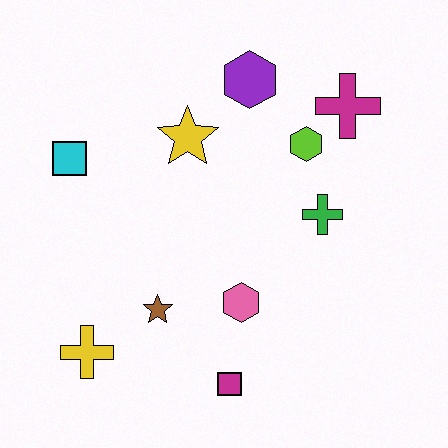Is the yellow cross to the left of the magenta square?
Yes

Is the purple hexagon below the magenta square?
No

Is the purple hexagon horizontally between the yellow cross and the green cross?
Yes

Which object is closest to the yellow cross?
The brown star is closest to the yellow cross.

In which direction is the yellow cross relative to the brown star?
The yellow cross is to the left of the brown star.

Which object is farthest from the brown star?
The magenta cross is farthest from the brown star.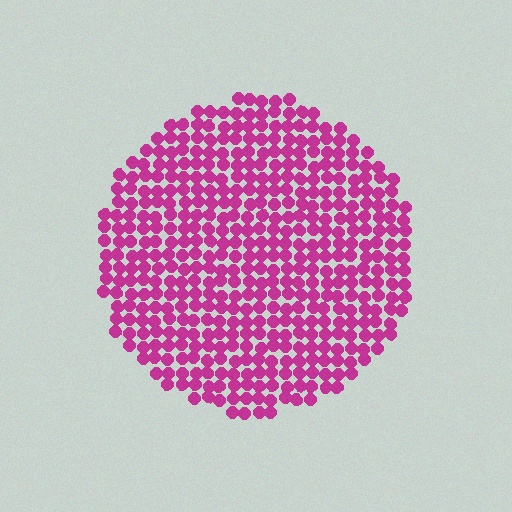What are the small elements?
The small elements are circles.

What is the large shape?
The large shape is a circle.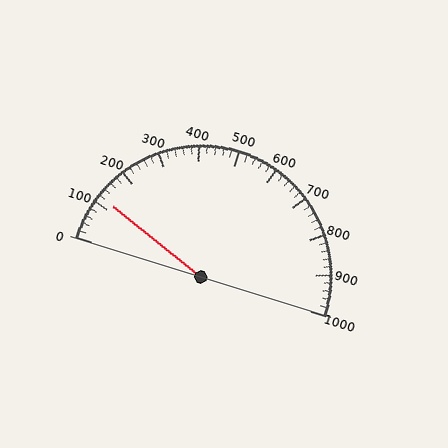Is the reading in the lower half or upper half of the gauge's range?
The reading is in the lower half of the range (0 to 1000).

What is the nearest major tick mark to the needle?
The nearest major tick mark is 100.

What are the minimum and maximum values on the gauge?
The gauge ranges from 0 to 1000.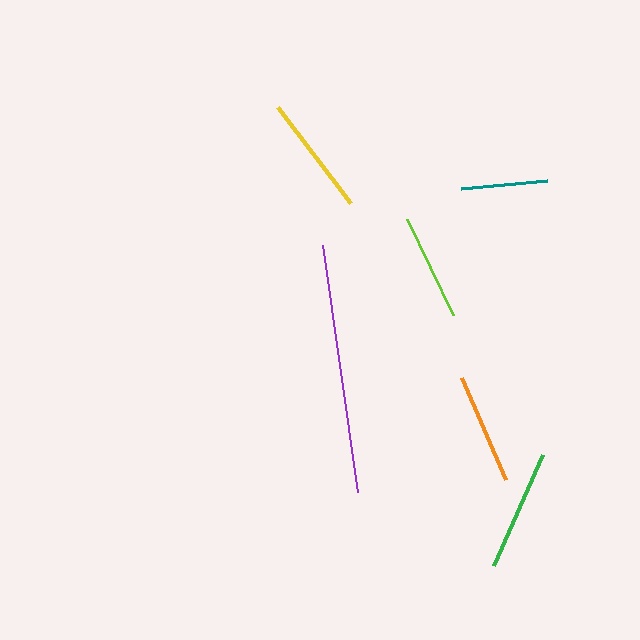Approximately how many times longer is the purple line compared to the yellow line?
The purple line is approximately 2.1 times the length of the yellow line.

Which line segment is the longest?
The purple line is the longest at approximately 250 pixels.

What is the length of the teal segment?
The teal segment is approximately 86 pixels long.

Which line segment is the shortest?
The teal line is the shortest at approximately 86 pixels.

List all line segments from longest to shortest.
From longest to shortest: purple, green, yellow, orange, lime, teal.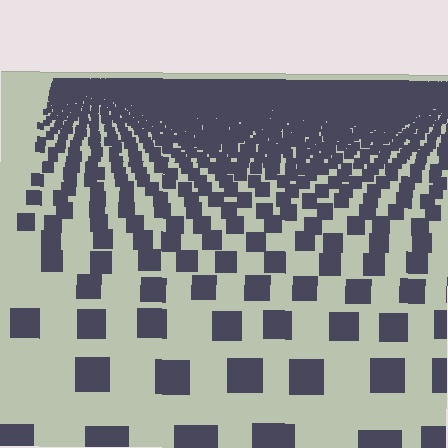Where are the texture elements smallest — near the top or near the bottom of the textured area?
Near the top.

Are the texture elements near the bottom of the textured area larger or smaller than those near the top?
Larger. Near the bottom, elements are closer to the viewer and appear at a bigger on-screen size.